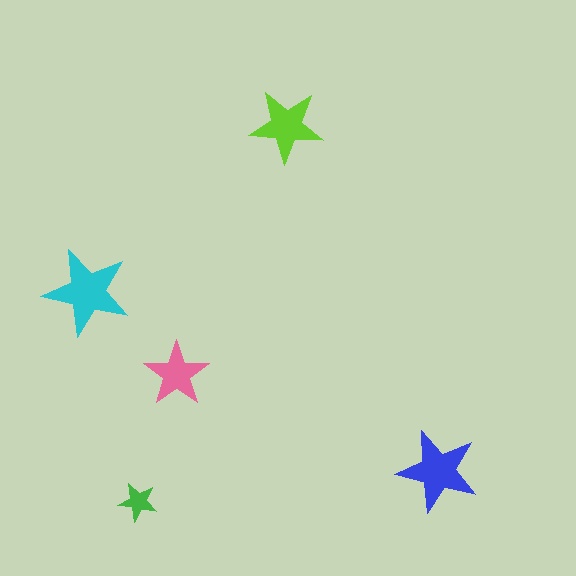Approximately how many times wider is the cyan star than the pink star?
About 1.5 times wider.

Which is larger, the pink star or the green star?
The pink one.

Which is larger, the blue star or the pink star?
The blue one.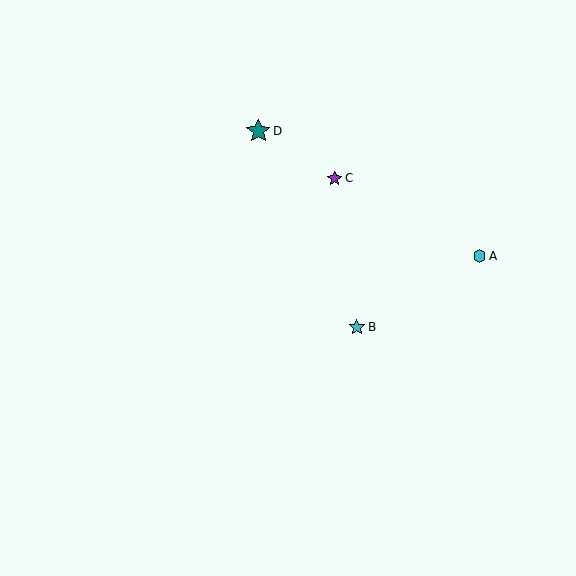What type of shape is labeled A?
Shape A is a cyan hexagon.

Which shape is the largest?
The teal star (labeled D) is the largest.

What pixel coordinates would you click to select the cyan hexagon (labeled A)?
Click at (479, 256) to select the cyan hexagon A.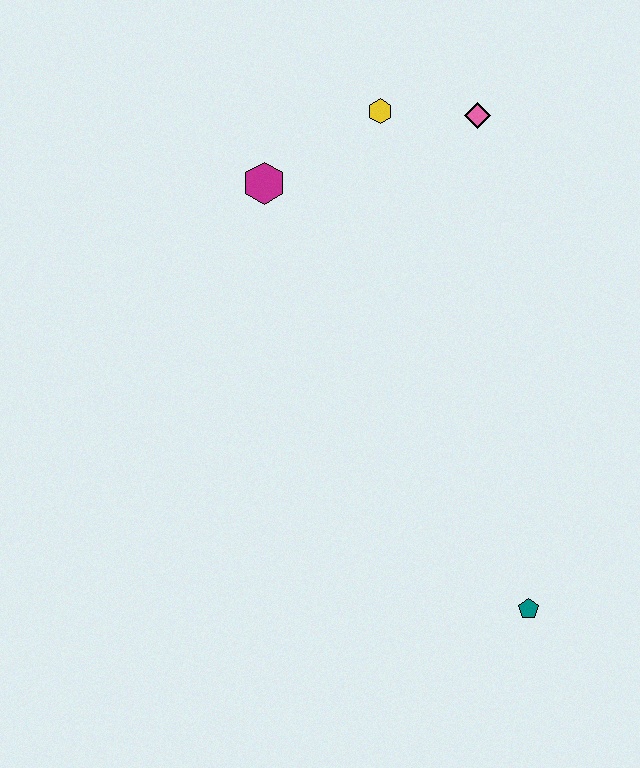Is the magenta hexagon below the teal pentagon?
No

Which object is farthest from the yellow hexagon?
The teal pentagon is farthest from the yellow hexagon.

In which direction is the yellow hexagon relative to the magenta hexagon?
The yellow hexagon is to the right of the magenta hexagon.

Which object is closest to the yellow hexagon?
The pink diamond is closest to the yellow hexagon.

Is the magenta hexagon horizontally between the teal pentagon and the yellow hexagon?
No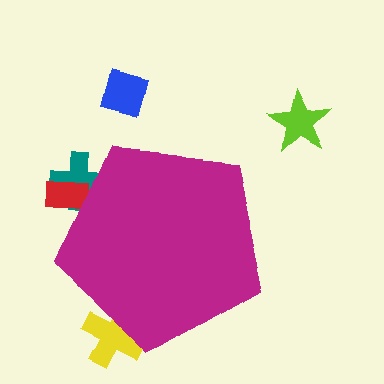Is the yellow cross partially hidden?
Yes, the yellow cross is partially hidden behind the magenta pentagon.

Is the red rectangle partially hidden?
Yes, the red rectangle is partially hidden behind the magenta pentagon.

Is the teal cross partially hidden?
Yes, the teal cross is partially hidden behind the magenta pentagon.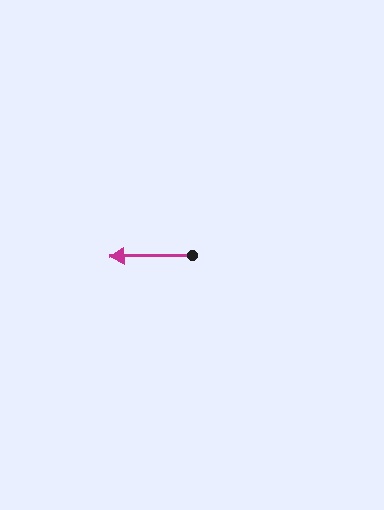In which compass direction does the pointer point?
West.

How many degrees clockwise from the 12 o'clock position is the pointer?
Approximately 269 degrees.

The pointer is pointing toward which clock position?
Roughly 9 o'clock.